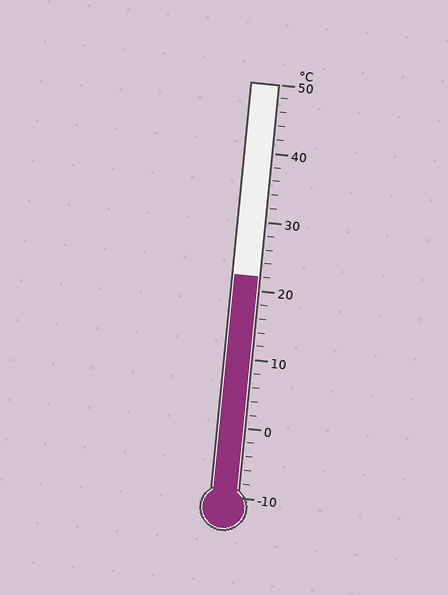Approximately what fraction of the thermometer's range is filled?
The thermometer is filled to approximately 55% of its range.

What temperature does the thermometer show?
The thermometer shows approximately 22°C.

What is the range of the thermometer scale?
The thermometer scale ranges from -10°C to 50°C.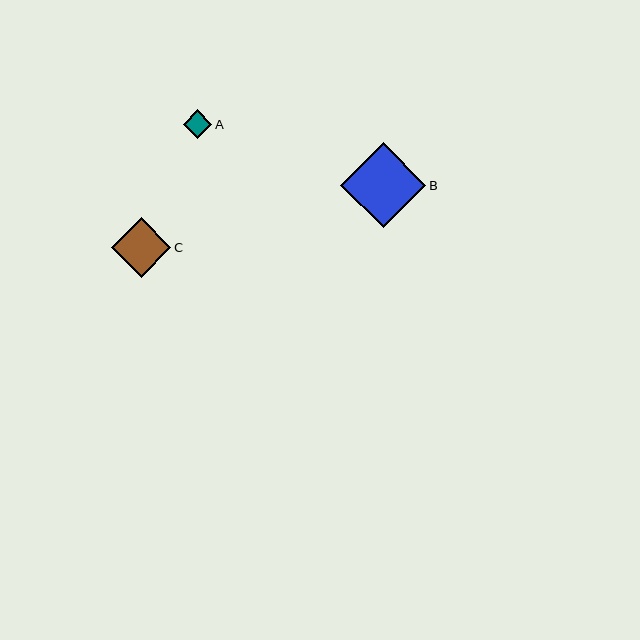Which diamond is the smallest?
Diamond A is the smallest with a size of approximately 29 pixels.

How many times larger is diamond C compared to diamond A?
Diamond C is approximately 2.1 times the size of diamond A.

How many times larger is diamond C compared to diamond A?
Diamond C is approximately 2.1 times the size of diamond A.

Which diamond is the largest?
Diamond B is the largest with a size of approximately 85 pixels.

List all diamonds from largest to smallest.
From largest to smallest: B, C, A.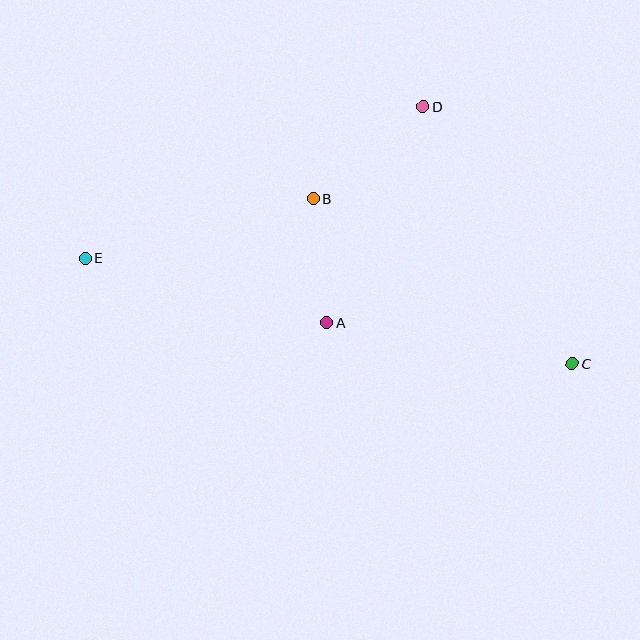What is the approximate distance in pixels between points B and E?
The distance between B and E is approximately 237 pixels.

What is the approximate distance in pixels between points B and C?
The distance between B and C is approximately 307 pixels.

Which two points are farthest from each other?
Points C and E are farthest from each other.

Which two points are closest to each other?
Points A and B are closest to each other.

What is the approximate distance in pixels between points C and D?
The distance between C and D is approximately 297 pixels.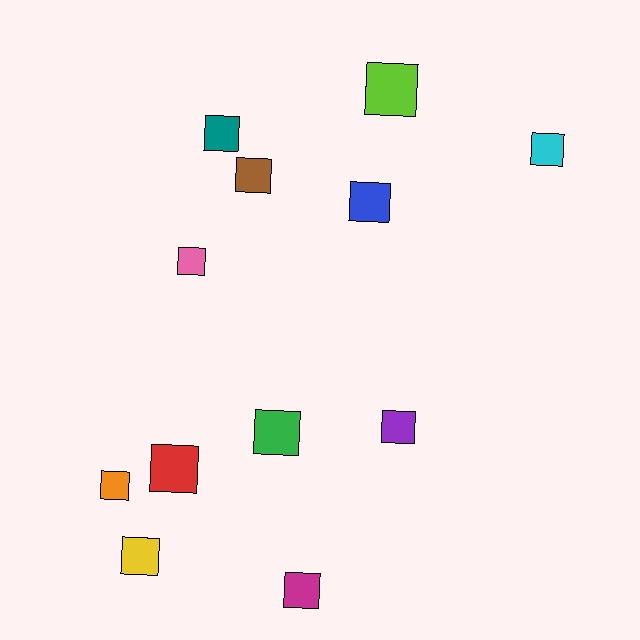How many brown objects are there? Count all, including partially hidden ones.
There is 1 brown object.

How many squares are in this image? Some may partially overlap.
There are 12 squares.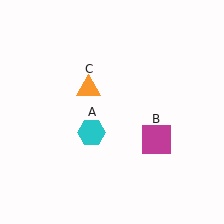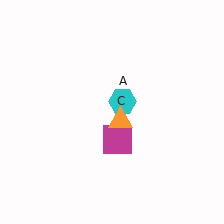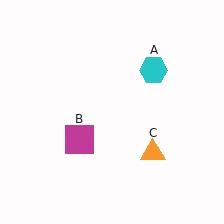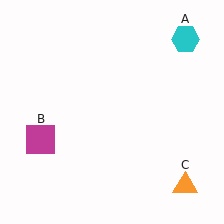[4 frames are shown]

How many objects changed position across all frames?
3 objects changed position: cyan hexagon (object A), magenta square (object B), orange triangle (object C).